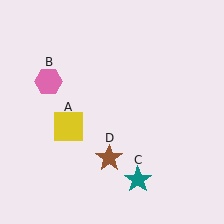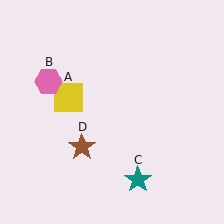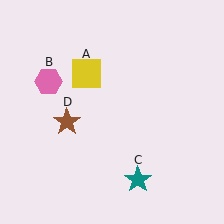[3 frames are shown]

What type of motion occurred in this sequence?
The yellow square (object A), brown star (object D) rotated clockwise around the center of the scene.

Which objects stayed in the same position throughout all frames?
Pink hexagon (object B) and teal star (object C) remained stationary.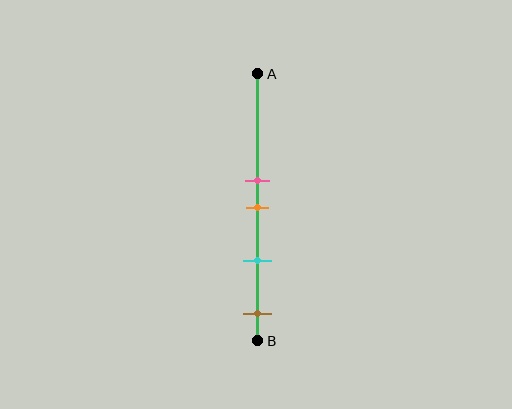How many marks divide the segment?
There are 4 marks dividing the segment.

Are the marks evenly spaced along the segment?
No, the marks are not evenly spaced.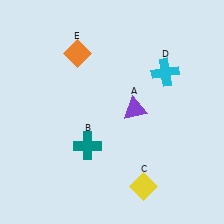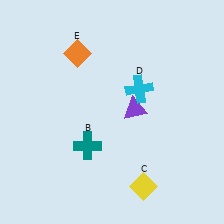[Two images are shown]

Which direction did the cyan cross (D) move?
The cyan cross (D) moved left.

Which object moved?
The cyan cross (D) moved left.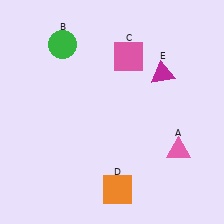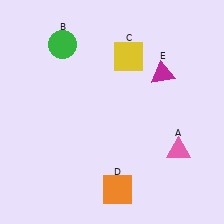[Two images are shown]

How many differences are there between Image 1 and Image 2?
There is 1 difference between the two images.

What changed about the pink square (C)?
In Image 1, C is pink. In Image 2, it changed to yellow.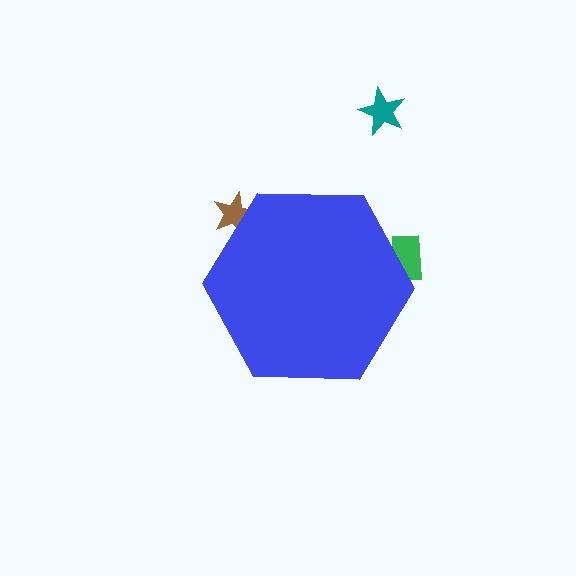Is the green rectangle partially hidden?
Yes, the green rectangle is partially hidden behind the blue hexagon.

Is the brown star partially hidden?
Yes, the brown star is partially hidden behind the blue hexagon.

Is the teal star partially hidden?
No, the teal star is fully visible.